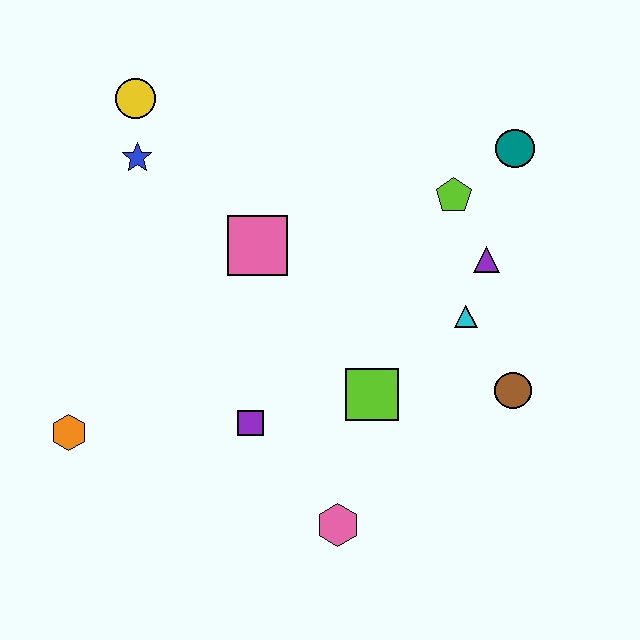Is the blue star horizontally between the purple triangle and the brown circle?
No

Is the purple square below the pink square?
Yes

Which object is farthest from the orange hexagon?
The teal circle is farthest from the orange hexagon.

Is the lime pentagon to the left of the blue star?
No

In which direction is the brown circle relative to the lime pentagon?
The brown circle is below the lime pentagon.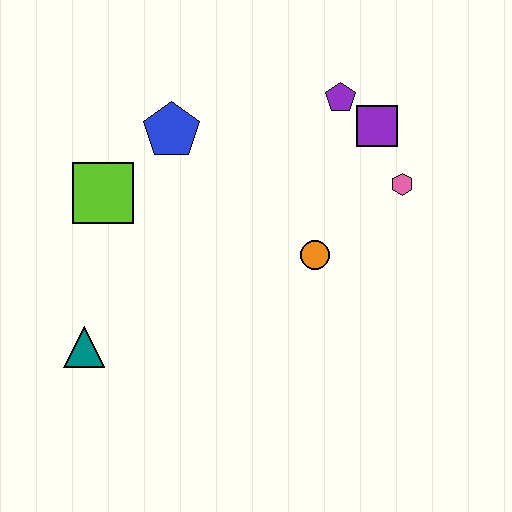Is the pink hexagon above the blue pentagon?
No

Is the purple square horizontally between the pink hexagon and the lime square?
Yes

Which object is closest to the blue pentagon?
The lime square is closest to the blue pentagon.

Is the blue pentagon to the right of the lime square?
Yes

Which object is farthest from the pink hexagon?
The teal triangle is farthest from the pink hexagon.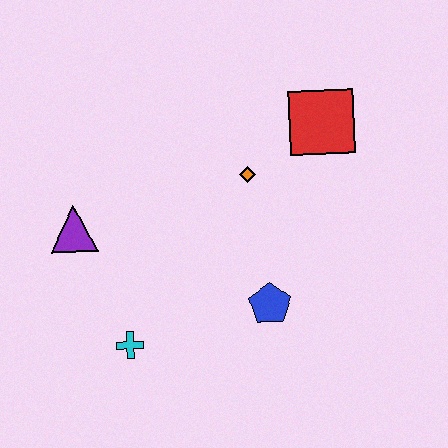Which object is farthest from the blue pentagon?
The purple triangle is farthest from the blue pentagon.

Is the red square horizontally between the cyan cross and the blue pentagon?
No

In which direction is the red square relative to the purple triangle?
The red square is to the right of the purple triangle.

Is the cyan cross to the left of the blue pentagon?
Yes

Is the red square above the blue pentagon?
Yes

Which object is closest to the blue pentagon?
The orange diamond is closest to the blue pentagon.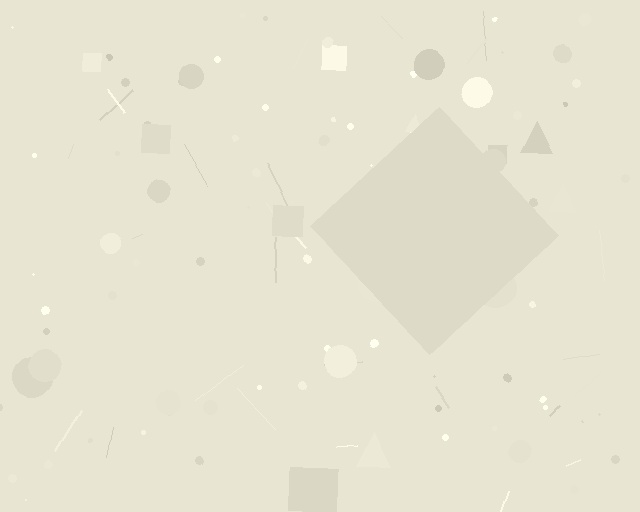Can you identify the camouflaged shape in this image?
The camouflaged shape is a diamond.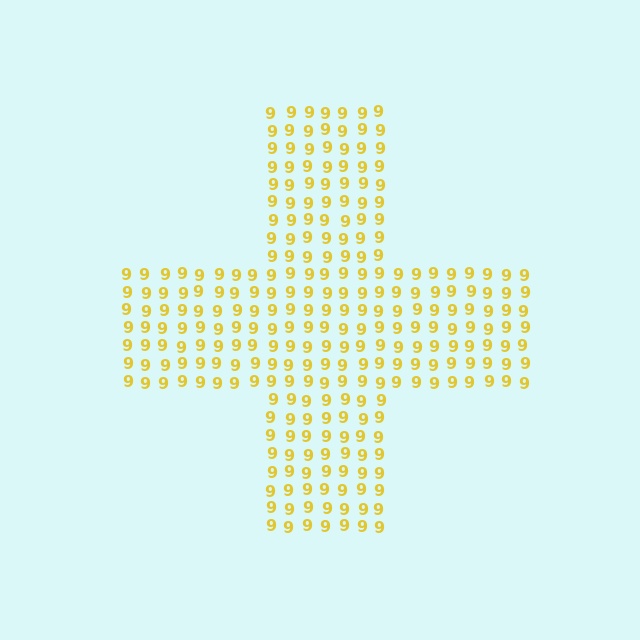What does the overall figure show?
The overall figure shows a cross.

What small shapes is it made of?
It is made of small digit 9's.